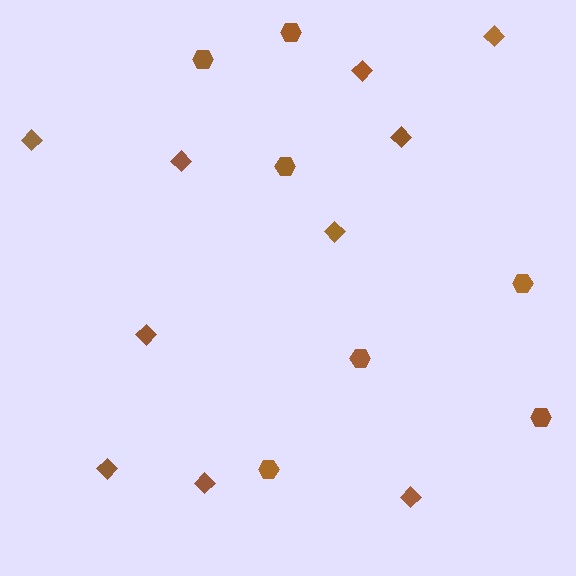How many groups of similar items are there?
There are 2 groups: one group of diamonds (10) and one group of hexagons (7).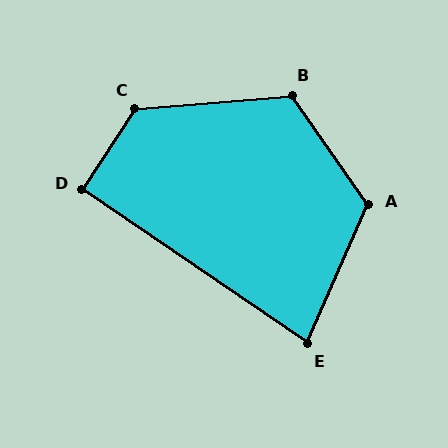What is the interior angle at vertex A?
Approximately 122 degrees (obtuse).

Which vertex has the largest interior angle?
C, at approximately 128 degrees.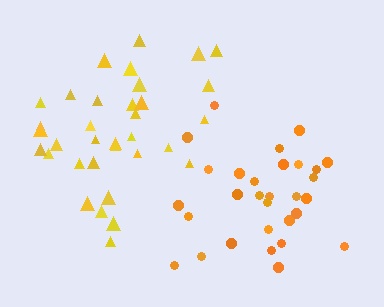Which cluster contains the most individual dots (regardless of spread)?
Yellow (34).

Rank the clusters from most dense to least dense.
orange, yellow.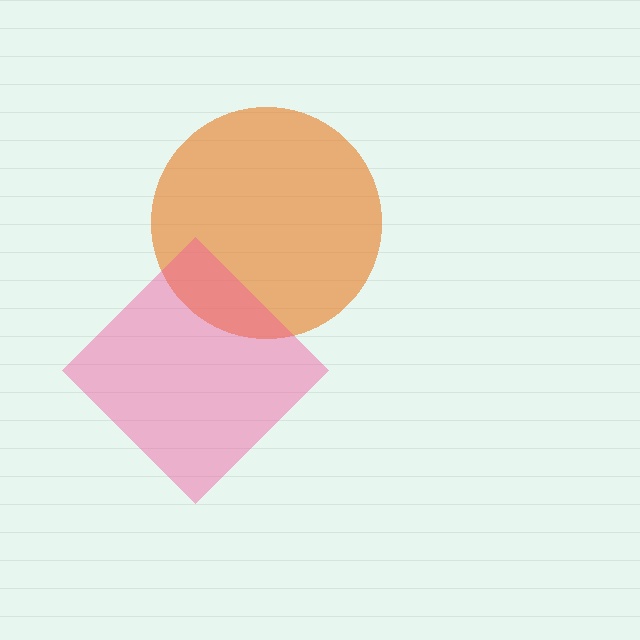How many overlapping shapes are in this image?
There are 2 overlapping shapes in the image.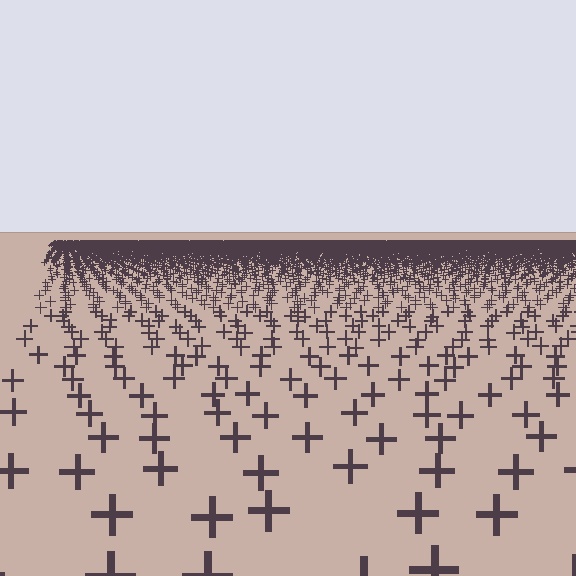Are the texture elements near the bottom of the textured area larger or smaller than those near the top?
Larger. Near the bottom, elements are closer to the viewer and appear at a bigger on-screen size.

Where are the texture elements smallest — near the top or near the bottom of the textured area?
Near the top.